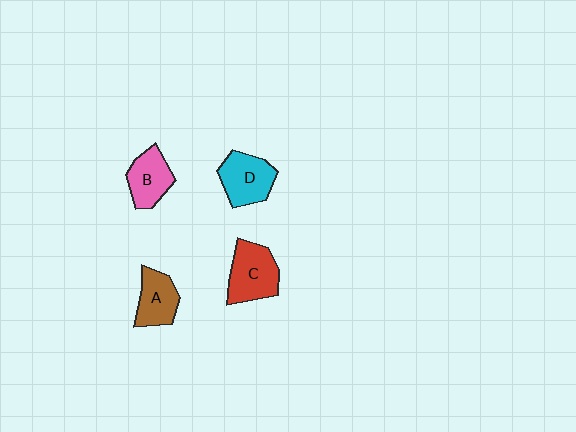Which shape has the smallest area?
Shape A (brown).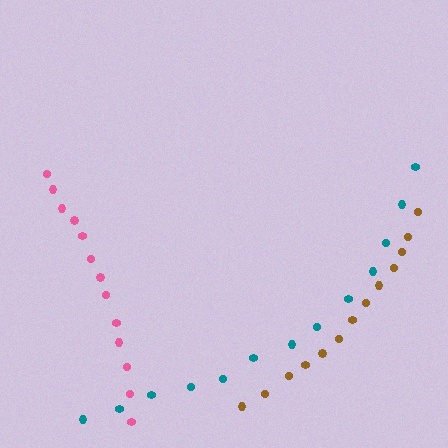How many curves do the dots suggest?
There are 3 distinct paths.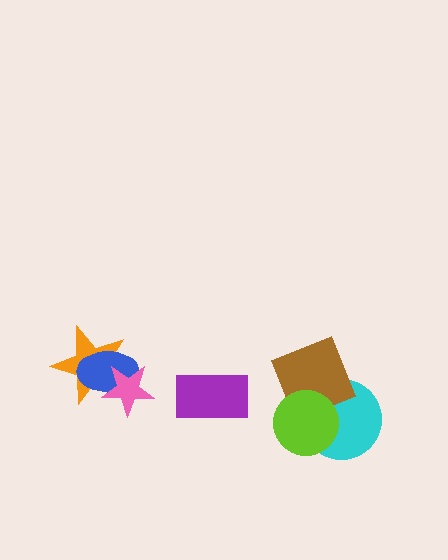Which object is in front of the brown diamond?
The lime circle is in front of the brown diamond.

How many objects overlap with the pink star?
2 objects overlap with the pink star.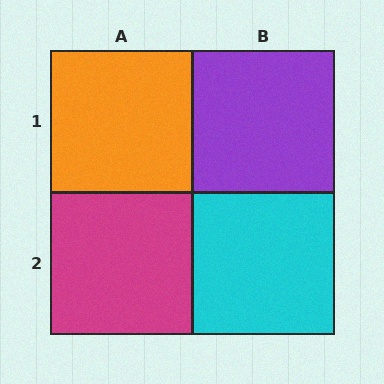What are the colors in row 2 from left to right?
Magenta, cyan.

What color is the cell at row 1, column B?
Purple.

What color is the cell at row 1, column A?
Orange.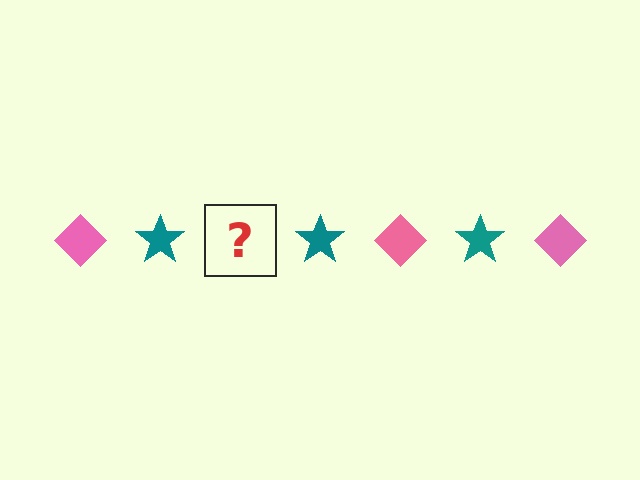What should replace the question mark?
The question mark should be replaced with a pink diamond.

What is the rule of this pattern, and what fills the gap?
The rule is that the pattern alternates between pink diamond and teal star. The gap should be filled with a pink diamond.